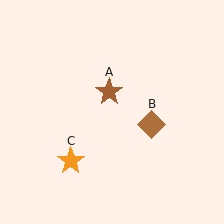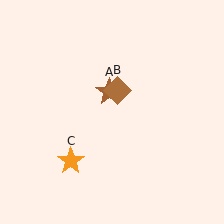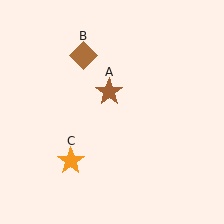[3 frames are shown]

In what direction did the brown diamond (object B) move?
The brown diamond (object B) moved up and to the left.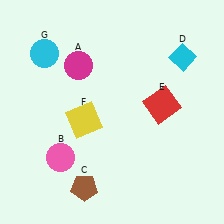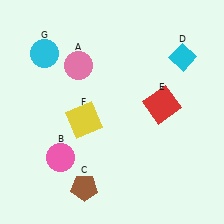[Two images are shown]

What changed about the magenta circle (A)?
In Image 1, A is magenta. In Image 2, it changed to pink.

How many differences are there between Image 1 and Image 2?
There is 1 difference between the two images.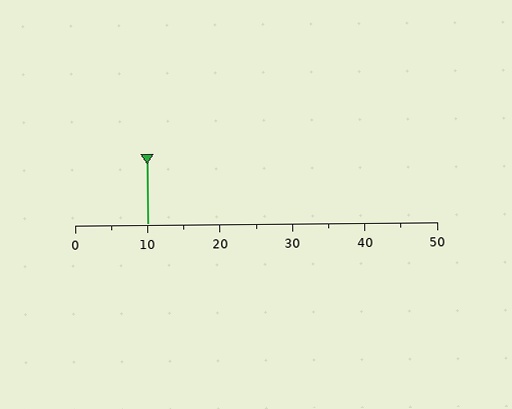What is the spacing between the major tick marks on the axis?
The major ticks are spaced 10 apart.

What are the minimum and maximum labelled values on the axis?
The axis runs from 0 to 50.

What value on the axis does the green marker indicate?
The marker indicates approximately 10.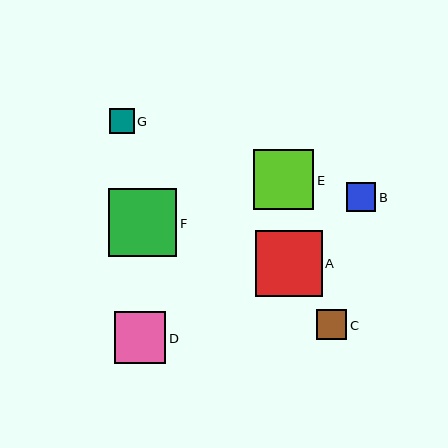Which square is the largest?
Square F is the largest with a size of approximately 68 pixels.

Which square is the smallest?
Square G is the smallest with a size of approximately 25 pixels.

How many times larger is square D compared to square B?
Square D is approximately 1.8 times the size of square B.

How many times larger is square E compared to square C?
Square E is approximately 2.0 times the size of square C.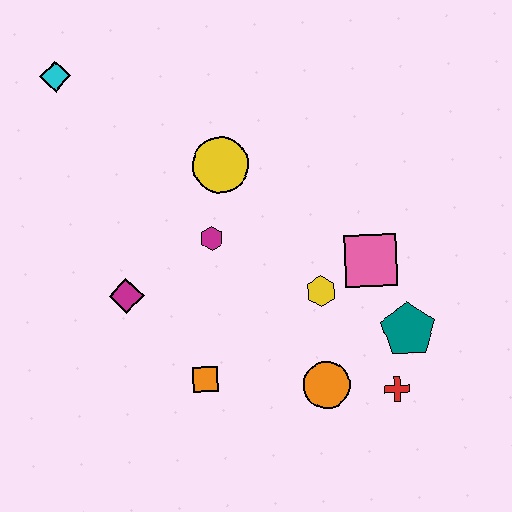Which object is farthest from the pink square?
The cyan diamond is farthest from the pink square.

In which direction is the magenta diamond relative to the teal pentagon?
The magenta diamond is to the left of the teal pentagon.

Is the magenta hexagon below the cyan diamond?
Yes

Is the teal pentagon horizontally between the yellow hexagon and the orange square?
No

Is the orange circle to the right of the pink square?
No